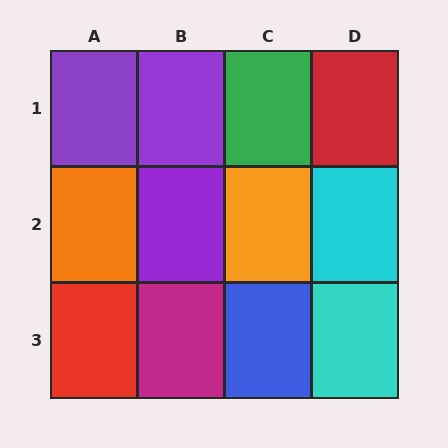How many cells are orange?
2 cells are orange.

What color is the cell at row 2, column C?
Orange.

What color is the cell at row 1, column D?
Red.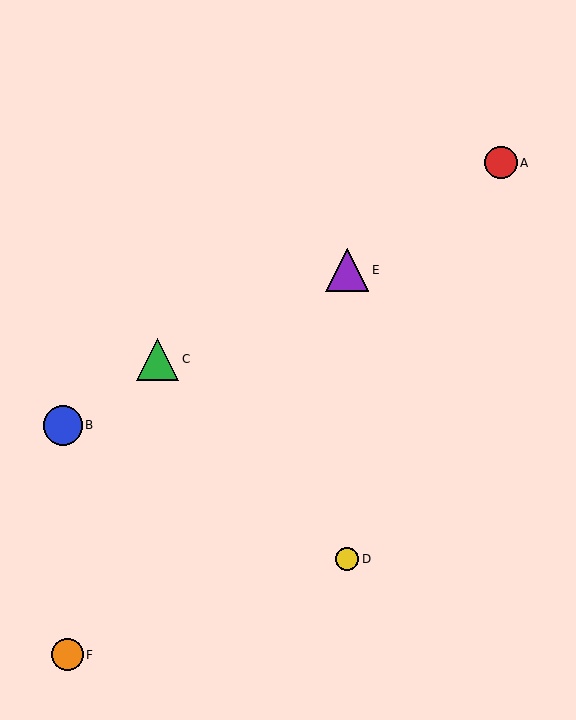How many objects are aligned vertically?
2 objects (D, E) are aligned vertically.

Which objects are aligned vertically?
Objects D, E are aligned vertically.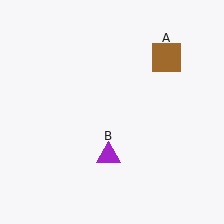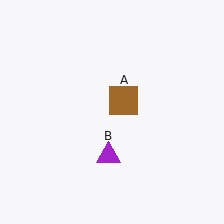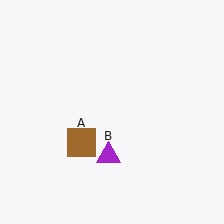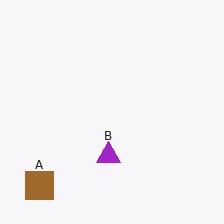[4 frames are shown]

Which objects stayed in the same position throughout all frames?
Purple triangle (object B) remained stationary.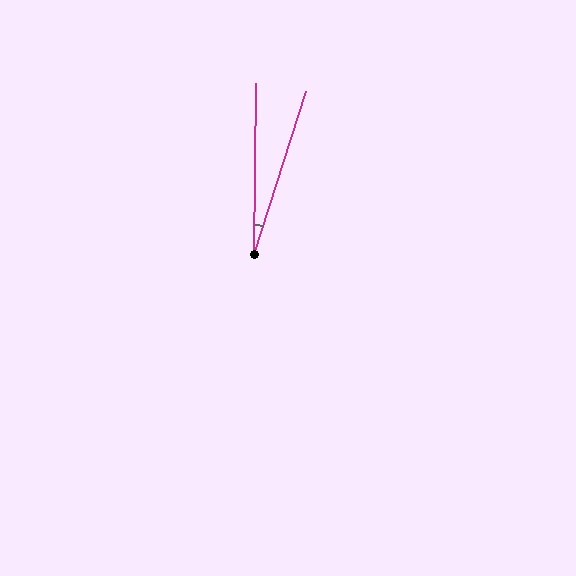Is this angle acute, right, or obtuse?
It is acute.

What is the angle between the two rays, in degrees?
Approximately 17 degrees.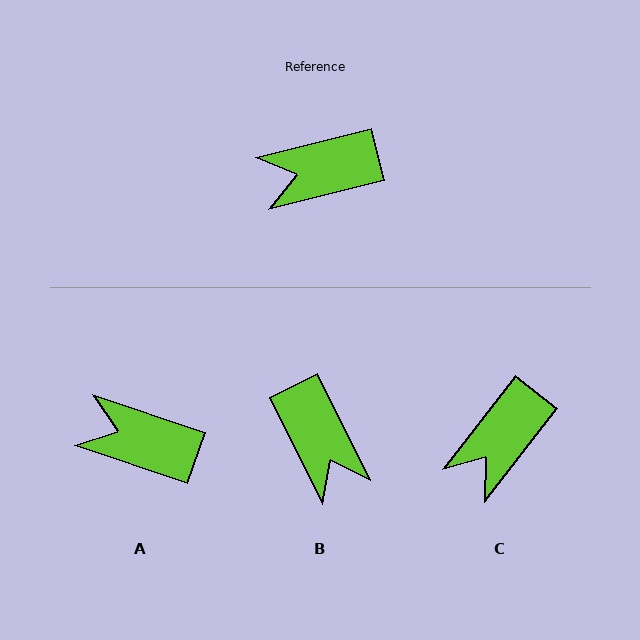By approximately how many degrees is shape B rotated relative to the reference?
Approximately 103 degrees counter-clockwise.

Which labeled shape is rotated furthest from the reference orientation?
B, about 103 degrees away.